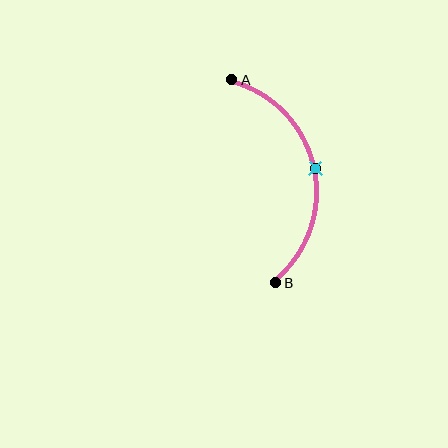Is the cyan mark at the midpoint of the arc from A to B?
Yes. The cyan mark lies on the arc at equal arc-length from both A and B — it is the arc midpoint.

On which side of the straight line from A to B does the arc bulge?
The arc bulges to the right of the straight line connecting A and B.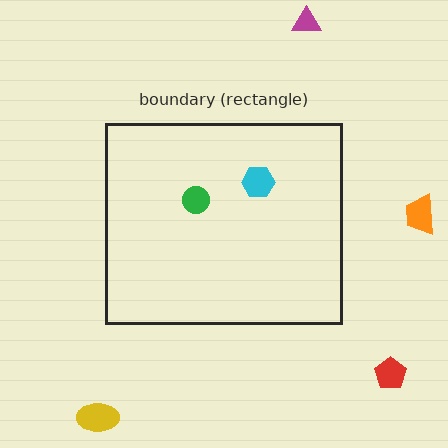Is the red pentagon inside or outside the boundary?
Outside.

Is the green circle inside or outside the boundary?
Inside.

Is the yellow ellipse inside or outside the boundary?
Outside.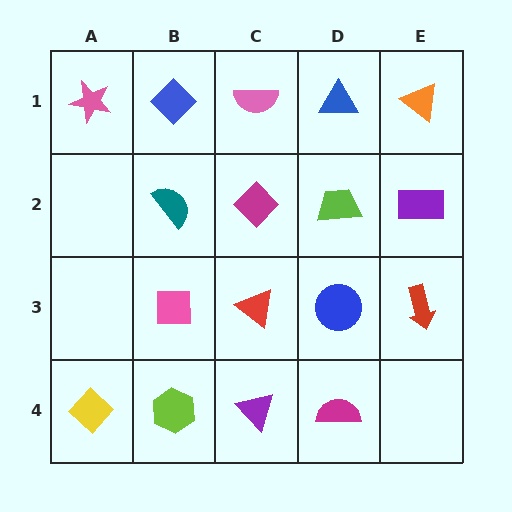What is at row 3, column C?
A red triangle.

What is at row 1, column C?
A pink semicircle.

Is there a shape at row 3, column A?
No, that cell is empty.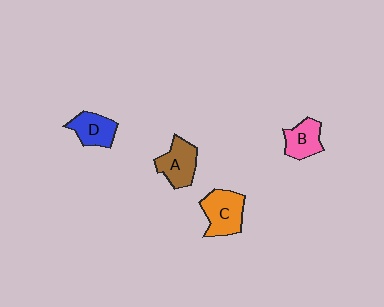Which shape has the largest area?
Shape C (orange).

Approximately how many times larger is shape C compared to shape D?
Approximately 1.3 times.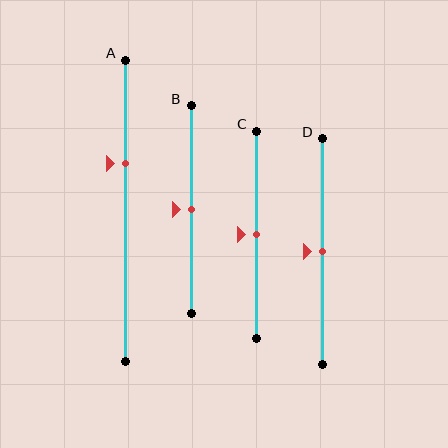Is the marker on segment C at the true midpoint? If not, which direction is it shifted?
Yes, the marker on segment C is at the true midpoint.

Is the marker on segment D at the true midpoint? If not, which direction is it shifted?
Yes, the marker on segment D is at the true midpoint.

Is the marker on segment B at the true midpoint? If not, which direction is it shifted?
Yes, the marker on segment B is at the true midpoint.